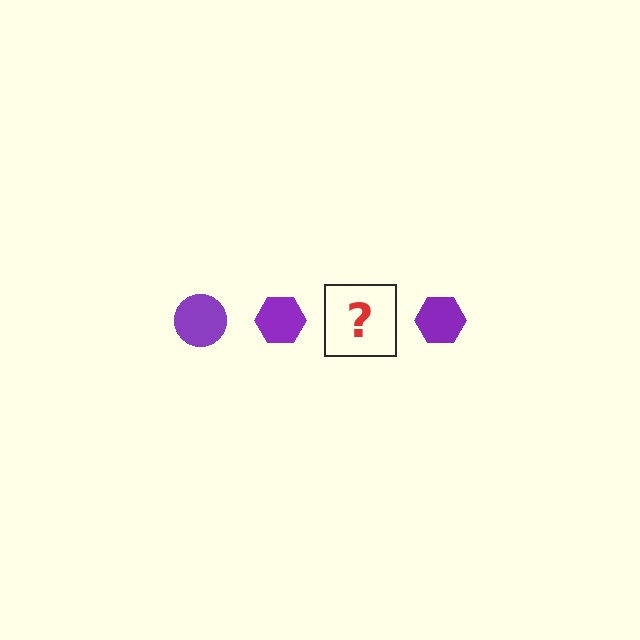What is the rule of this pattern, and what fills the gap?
The rule is that the pattern cycles through circle, hexagon shapes in purple. The gap should be filled with a purple circle.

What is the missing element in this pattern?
The missing element is a purple circle.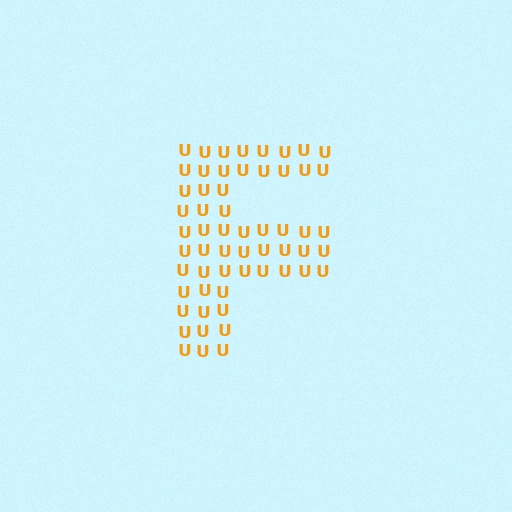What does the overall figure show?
The overall figure shows the letter F.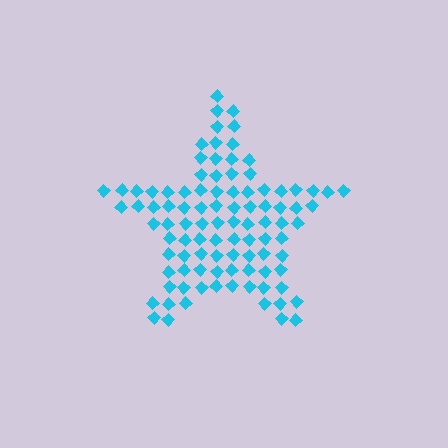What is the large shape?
The large shape is a star.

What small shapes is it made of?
It is made of small diamonds.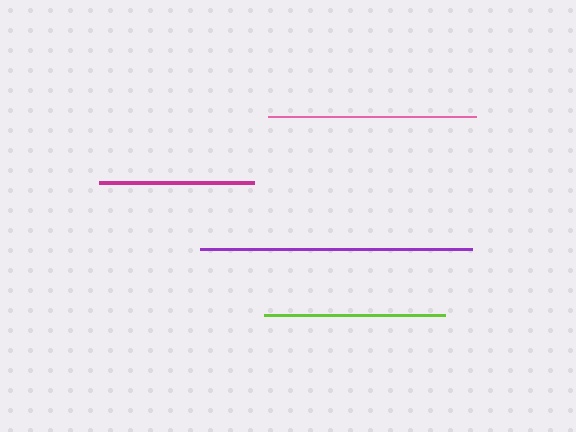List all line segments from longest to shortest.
From longest to shortest: purple, pink, lime, magenta.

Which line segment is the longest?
The purple line is the longest at approximately 271 pixels.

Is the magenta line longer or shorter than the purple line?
The purple line is longer than the magenta line.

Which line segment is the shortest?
The magenta line is the shortest at approximately 155 pixels.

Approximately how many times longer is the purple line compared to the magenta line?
The purple line is approximately 1.8 times the length of the magenta line.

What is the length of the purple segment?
The purple segment is approximately 271 pixels long.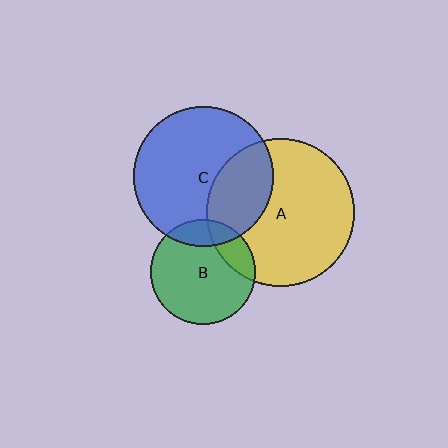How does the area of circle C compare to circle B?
Approximately 1.8 times.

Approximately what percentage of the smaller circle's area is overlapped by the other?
Approximately 15%.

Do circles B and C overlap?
Yes.